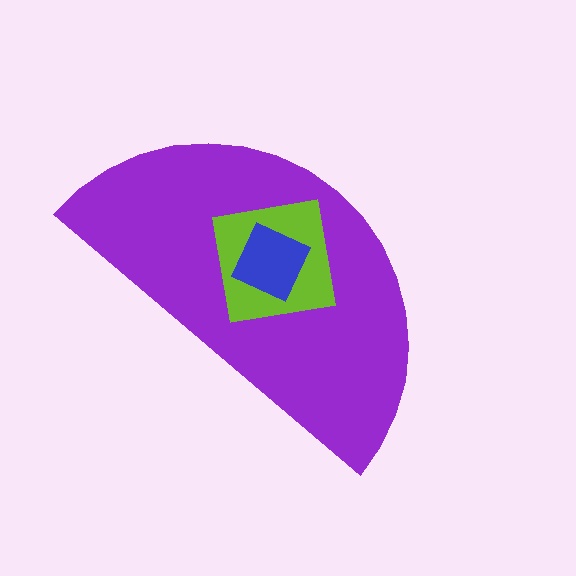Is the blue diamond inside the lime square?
Yes.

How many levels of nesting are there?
3.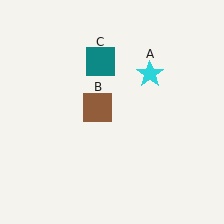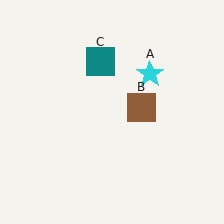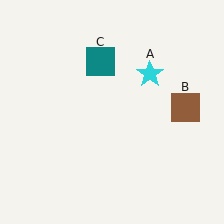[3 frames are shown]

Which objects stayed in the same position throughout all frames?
Cyan star (object A) and teal square (object C) remained stationary.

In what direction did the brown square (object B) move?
The brown square (object B) moved right.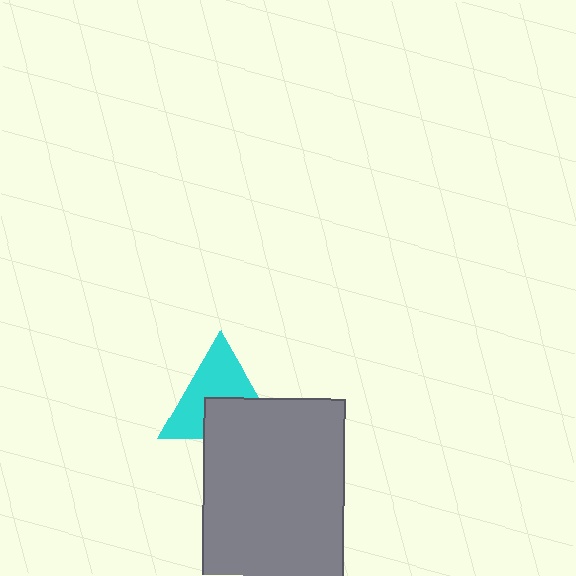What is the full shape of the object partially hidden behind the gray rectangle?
The partially hidden object is a cyan triangle.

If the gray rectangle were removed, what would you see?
You would see the complete cyan triangle.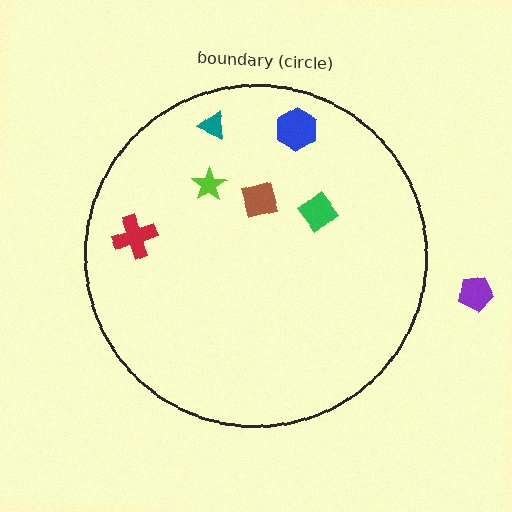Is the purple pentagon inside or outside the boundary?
Outside.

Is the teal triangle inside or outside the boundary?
Inside.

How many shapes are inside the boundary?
6 inside, 1 outside.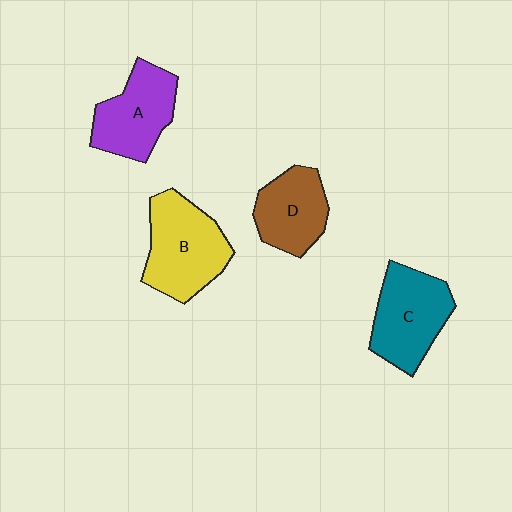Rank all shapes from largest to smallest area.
From largest to smallest: B (yellow), C (teal), A (purple), D (brown).